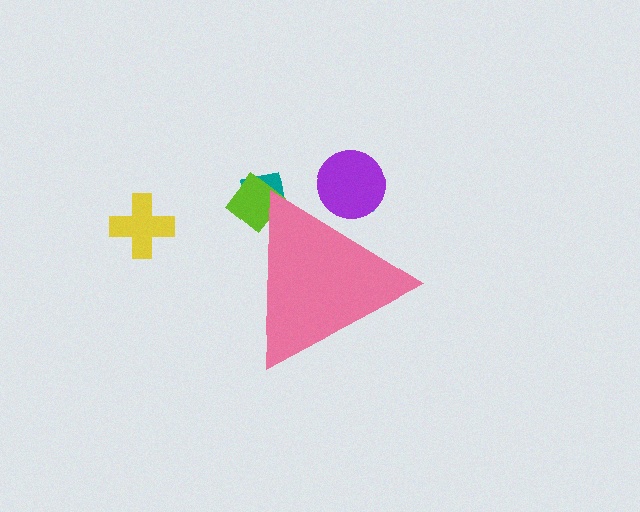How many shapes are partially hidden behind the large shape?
4 shapes are partially hidden.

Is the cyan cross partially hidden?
Yes, the cyan cross is partially hidden behind the pink triangle.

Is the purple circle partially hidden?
Yes, the purple circle is partially hidden behind the pink triangle.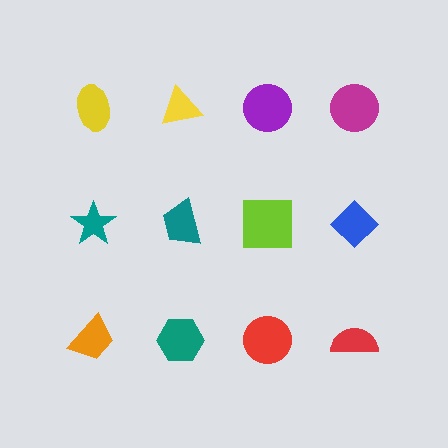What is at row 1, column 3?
A purple circle.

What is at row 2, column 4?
A blue diamond.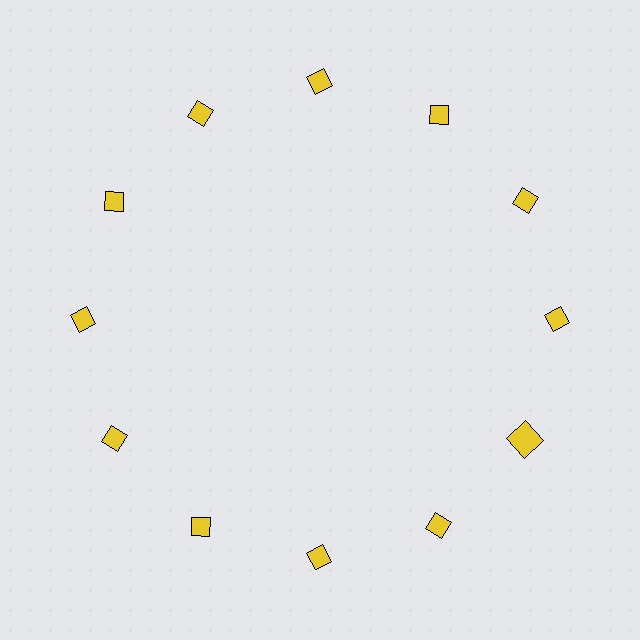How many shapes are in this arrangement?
There are 12 shapes arranged in a ring pattern.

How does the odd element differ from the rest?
It has a different shape: square instead of diamond.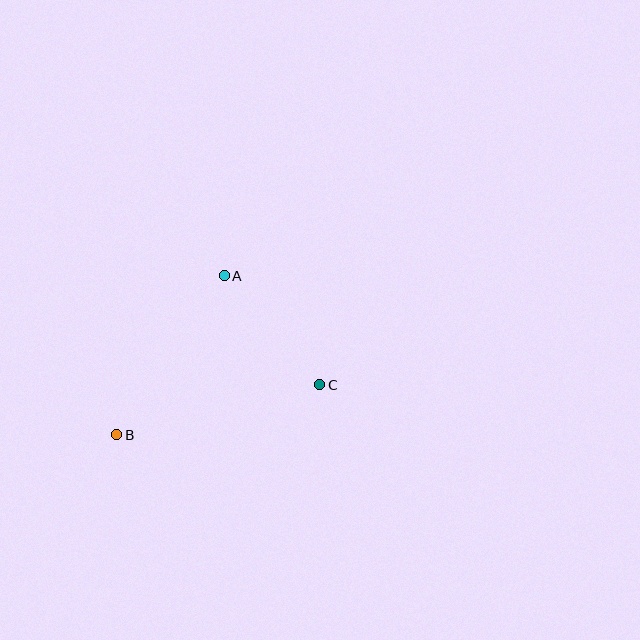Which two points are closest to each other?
Points A and C are closest to each other.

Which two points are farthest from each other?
Points B and C are farthest from each other.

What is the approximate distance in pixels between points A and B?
The distance between A and B is approximately 192 pixels.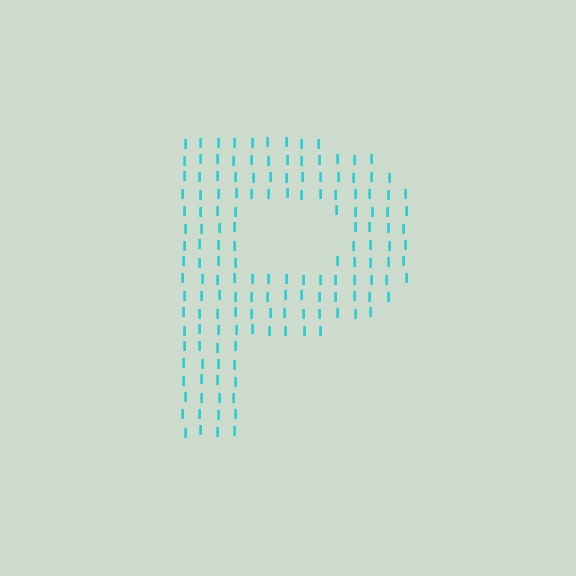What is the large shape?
The large shape is the letter P.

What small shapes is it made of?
It is made of small letter I's.